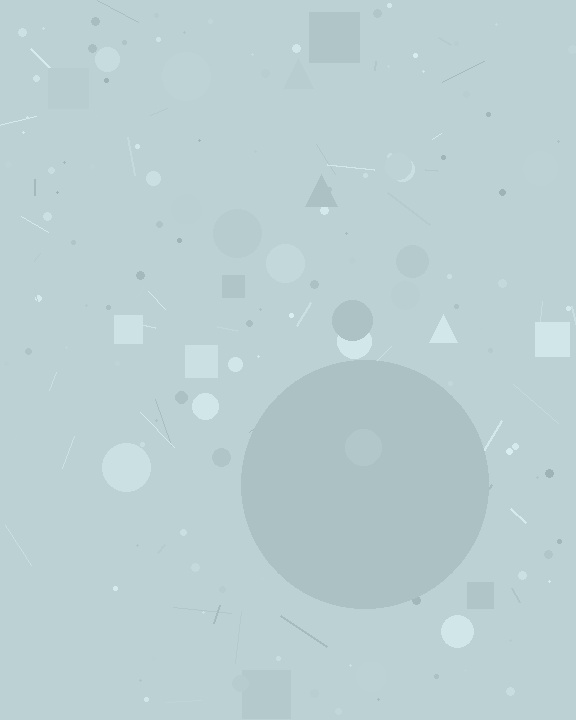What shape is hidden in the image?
A circle is hidden in the image.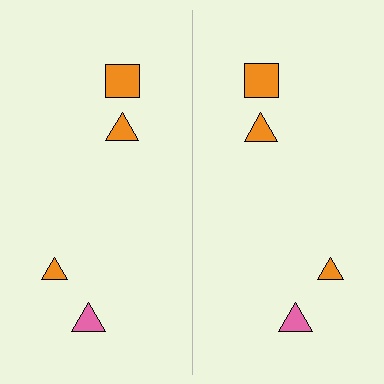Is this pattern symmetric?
Yes, this pattern has bilateral (reflection) symmetry.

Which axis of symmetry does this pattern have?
The pattern has a vertical axis of symmetry running through the center of the image.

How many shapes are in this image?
There are 8 shapes in this image.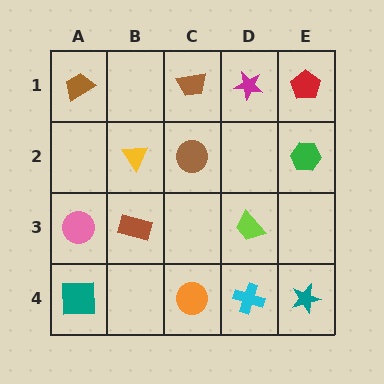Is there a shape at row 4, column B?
No, that cell is empty.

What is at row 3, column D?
A lime trapezoid.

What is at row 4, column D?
A cyan cross.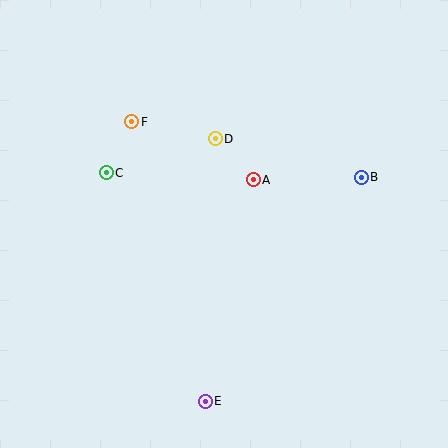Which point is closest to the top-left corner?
Point F is closest to the top-left corner.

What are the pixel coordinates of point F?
Point F is at (132, 122).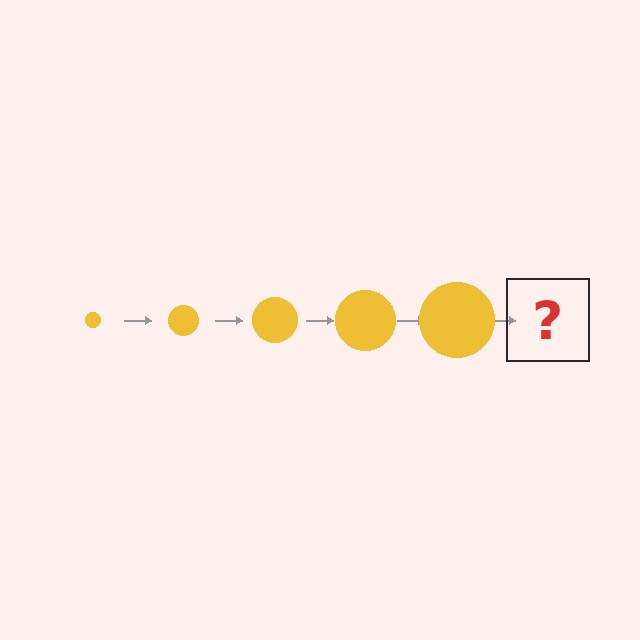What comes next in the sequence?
The next element should be a yellow circle, larger than the previous one.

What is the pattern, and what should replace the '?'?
The pattern is that the circle gets progressively larger each step. The '?' should be a yellow circle, larger than the previous one.